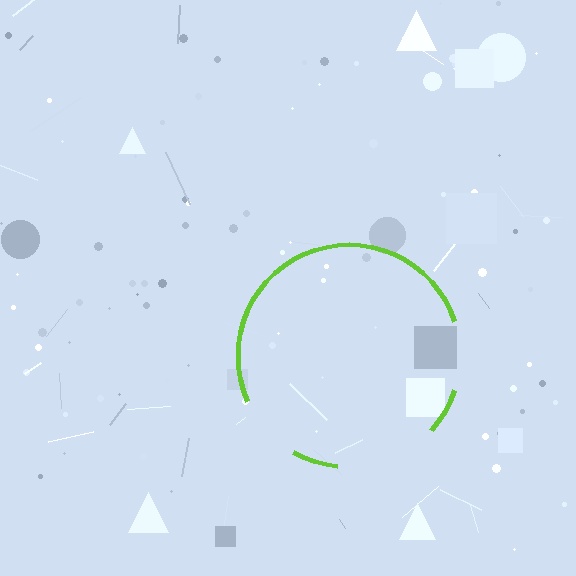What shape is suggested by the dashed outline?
The dashed outline suggests a circle.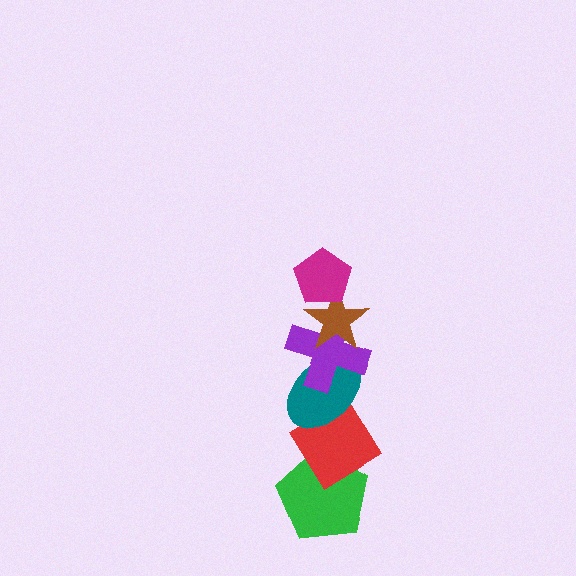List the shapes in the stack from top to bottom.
From top to bottom: the magenta pentagon, the brown star, the purple cross, the teal ellipse, the red diamond, the green pentagon.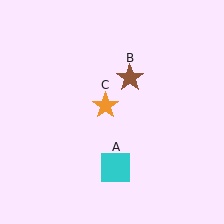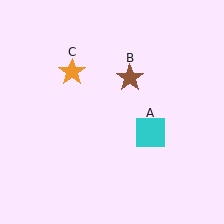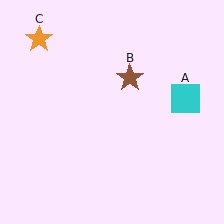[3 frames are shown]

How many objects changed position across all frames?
2 objects changed position: cyan square (object A), orange star (object C).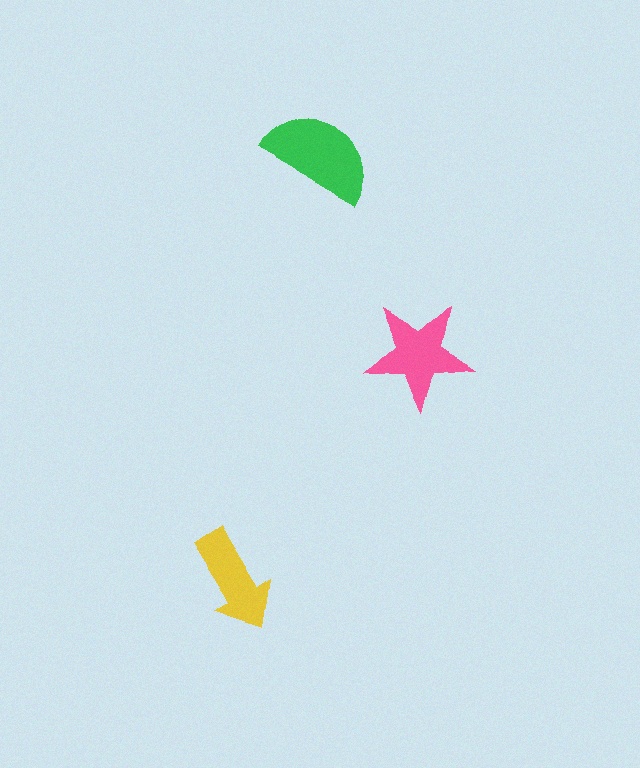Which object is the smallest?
The yellow arrow.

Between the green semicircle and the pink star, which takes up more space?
The green semicircle.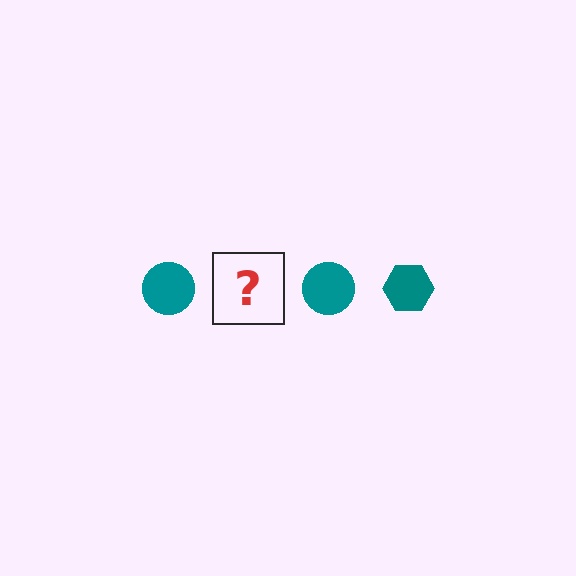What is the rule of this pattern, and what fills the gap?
The rule is that the pattern cycles through circle, hexagon shapes in teal. The gap should be filled with a teal hexagon.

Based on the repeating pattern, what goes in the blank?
The blank should be a teal hexagon.